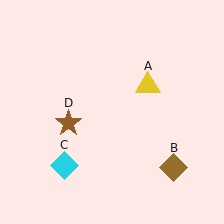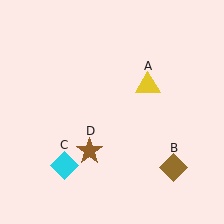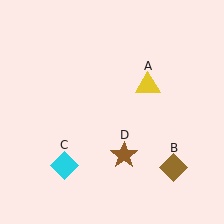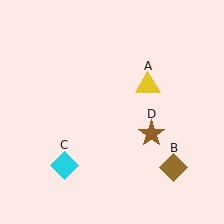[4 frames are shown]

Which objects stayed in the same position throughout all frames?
Yellow triangle (object A) and brown diamond (object B) and cyan diamond (object C) remained stationary.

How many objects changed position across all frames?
1 object changed position: brown star (object D).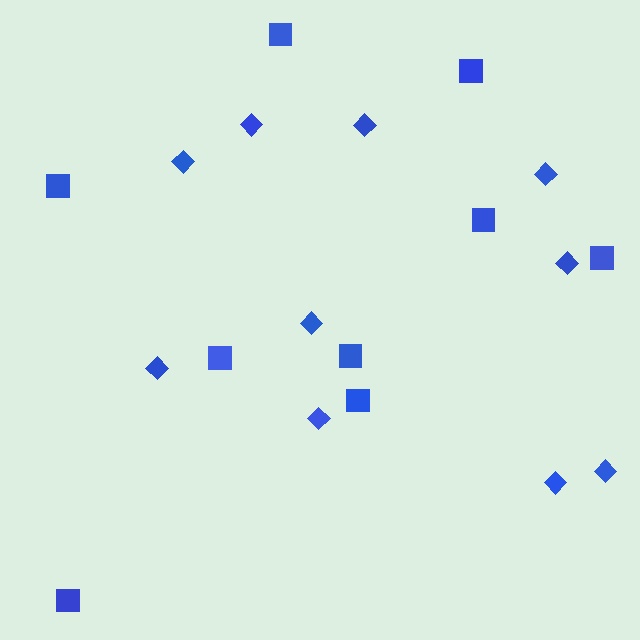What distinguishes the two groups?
There are 2 groups: one group of diamonds (10) and one group of squares (9).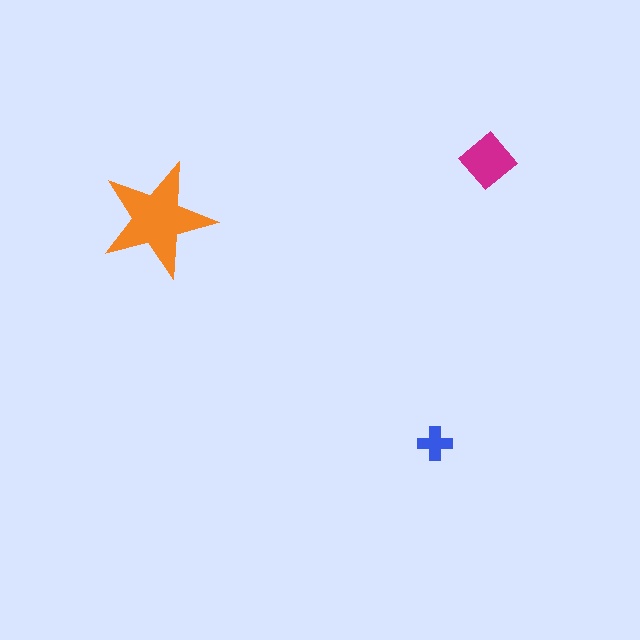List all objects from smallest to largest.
The blue cross, the magenta diamond, the orange star.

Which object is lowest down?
The blue cross is bottommost.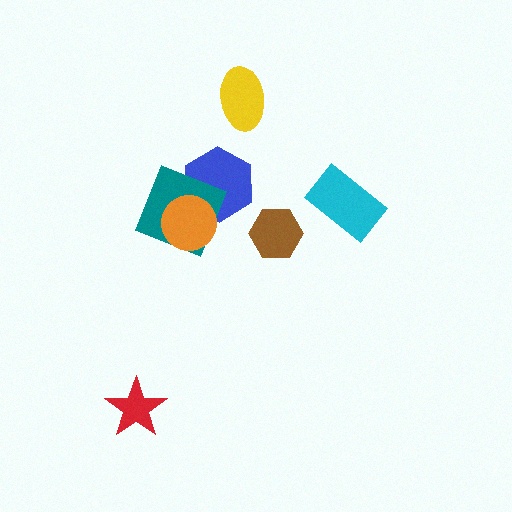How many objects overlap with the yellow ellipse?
0 objects overlap with the yellow ellipse.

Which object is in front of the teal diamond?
The orange circle is in front of the teal diamond.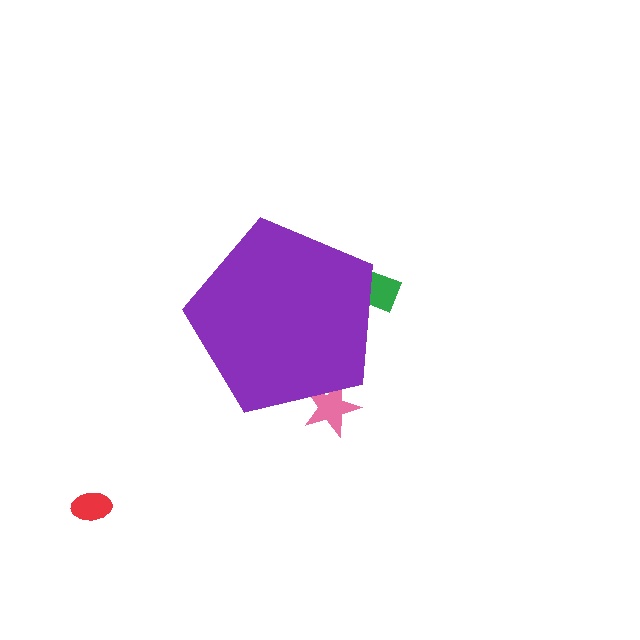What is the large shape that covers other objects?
A purple pentagon.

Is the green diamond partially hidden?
Yes, the green diamond is partially hidden behind the purple pentagon.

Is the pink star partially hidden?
Yes, the pink star is partially hidden behind the purple pentagon.